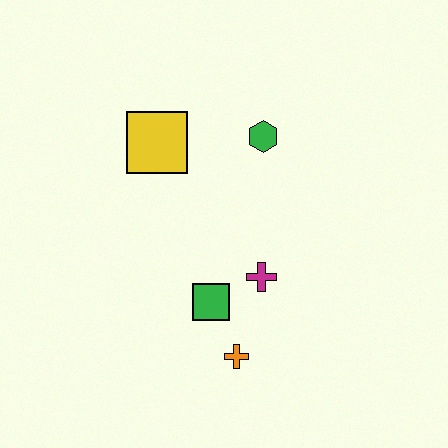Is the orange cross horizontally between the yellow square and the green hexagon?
Yes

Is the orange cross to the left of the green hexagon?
Yes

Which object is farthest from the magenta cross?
The yellow square is farthest from the magenta cross.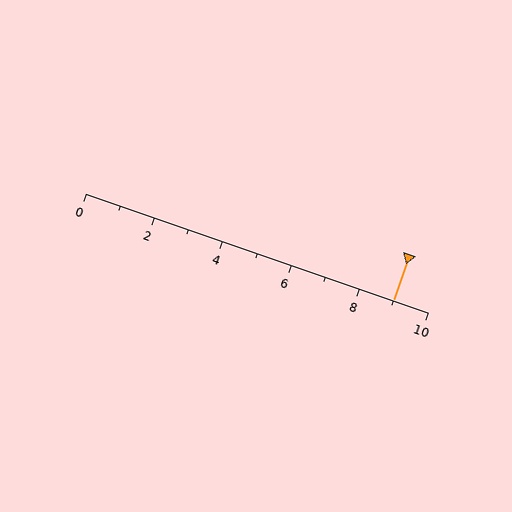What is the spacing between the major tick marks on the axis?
The major ticks are spaced 2 apart.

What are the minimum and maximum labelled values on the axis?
The axis runs from 0 to 10.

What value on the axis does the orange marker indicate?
The marker indicates approximately 9.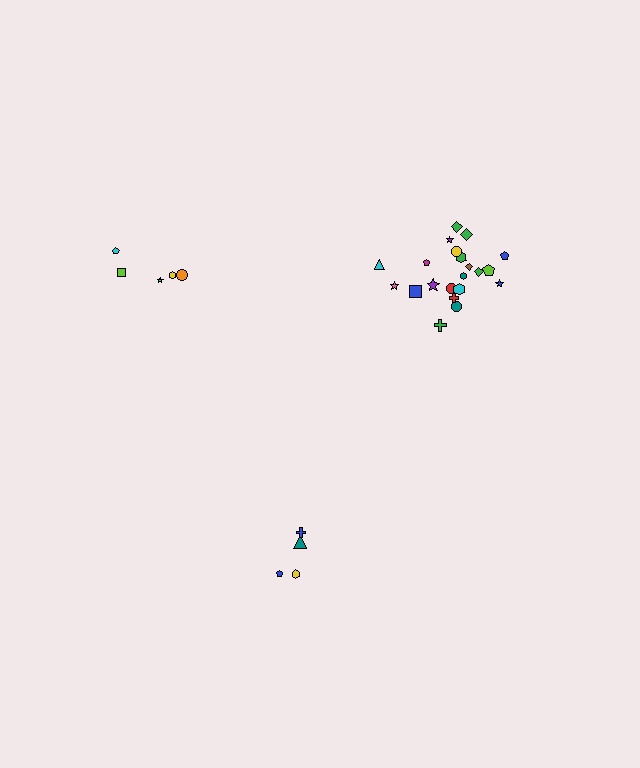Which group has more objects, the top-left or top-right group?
The top-right group.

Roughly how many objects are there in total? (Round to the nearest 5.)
Roughly 30 objects in total.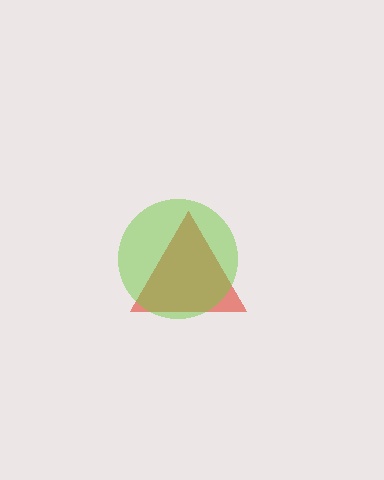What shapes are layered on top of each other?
The layered shapes are: a red triangle, a lime circle.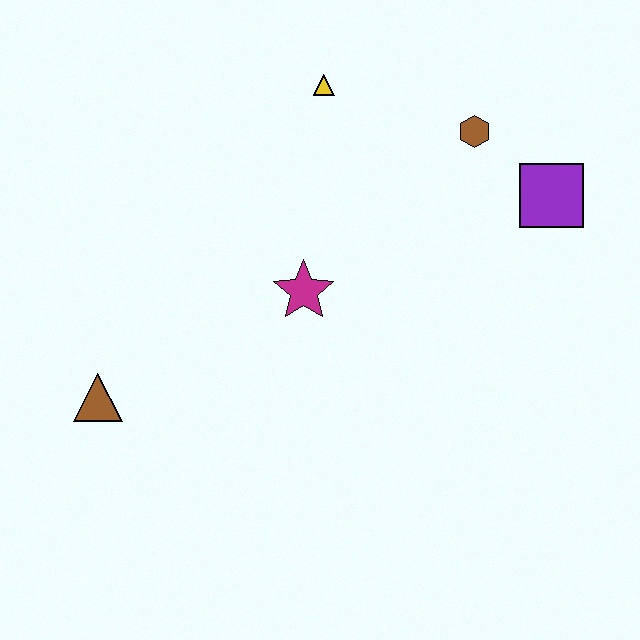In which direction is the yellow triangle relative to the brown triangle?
The yellow triangle is above the brown triangle.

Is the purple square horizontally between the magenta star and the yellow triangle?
No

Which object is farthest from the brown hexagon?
The brown triangle is farthest from the brown hexagon.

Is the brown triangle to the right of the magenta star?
No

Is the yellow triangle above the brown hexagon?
Yes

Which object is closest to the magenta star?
The yellow triangle is closest to the magenta star.